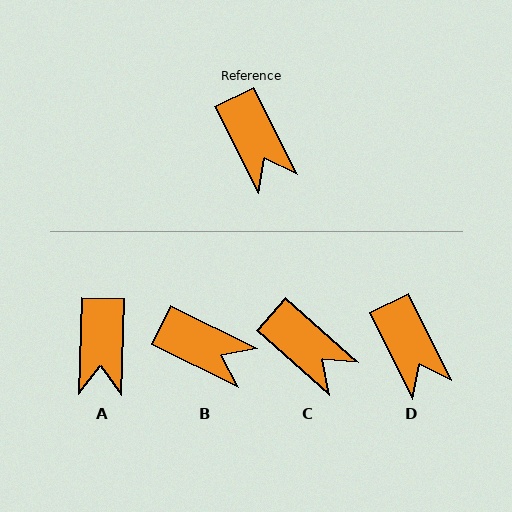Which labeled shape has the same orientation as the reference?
D.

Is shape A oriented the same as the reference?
No, it is off by about 28 degrees.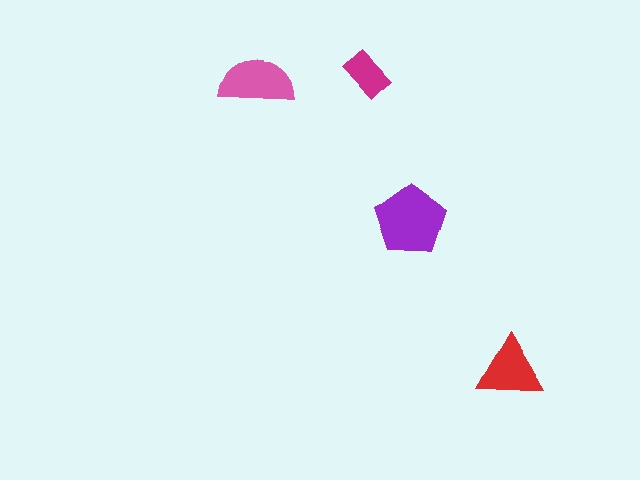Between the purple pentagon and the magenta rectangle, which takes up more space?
The purple pentagon.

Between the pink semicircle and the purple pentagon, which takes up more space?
The purple pentagon.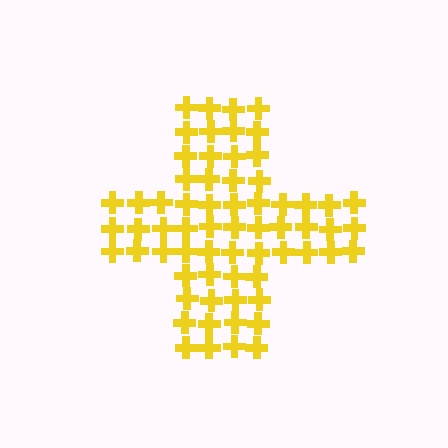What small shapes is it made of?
It is made of small crosses.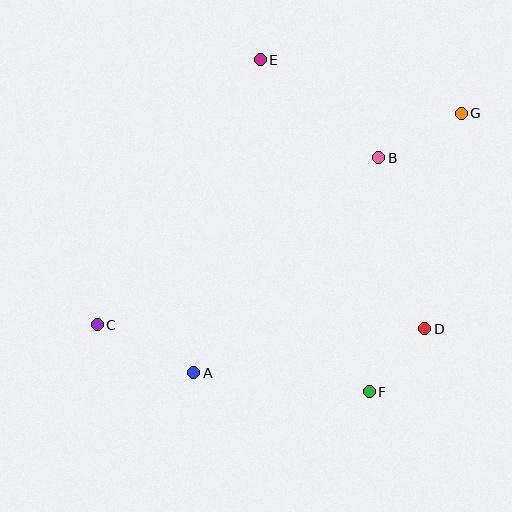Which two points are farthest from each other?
Points C and G are farthest from each other.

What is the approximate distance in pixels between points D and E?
The distance between D and E is approximately 316 pixels.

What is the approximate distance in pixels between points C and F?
The distance between C and F is approximately 280 pixels.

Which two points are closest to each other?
Points D and F are closest to each other.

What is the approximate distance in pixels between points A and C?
The distance between A and C is approximately 108 pixels.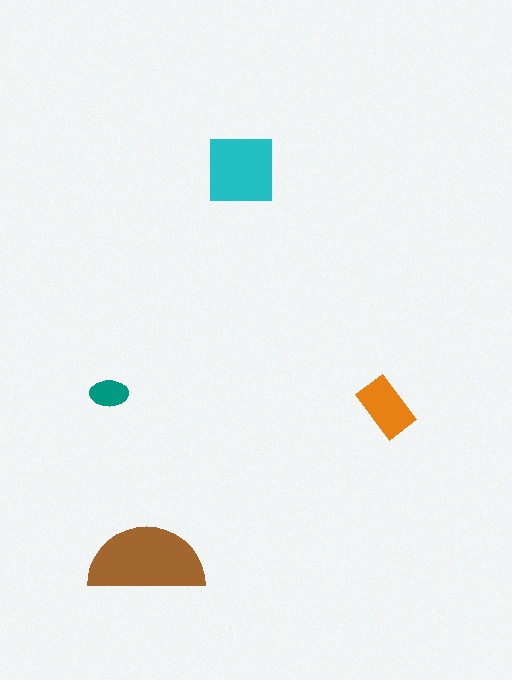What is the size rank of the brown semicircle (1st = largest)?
1st.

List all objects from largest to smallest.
The brown semicircle, the cyan square, the orange rectangle, the teal ellipse.